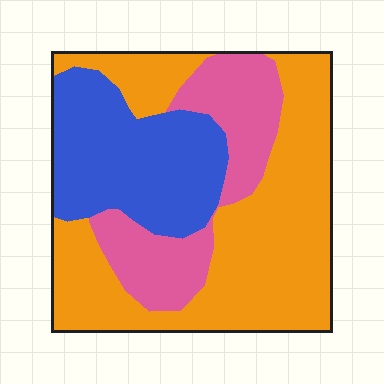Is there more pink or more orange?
Orange.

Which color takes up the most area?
Orange, at roughly 50%.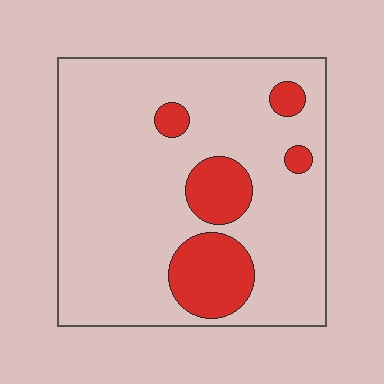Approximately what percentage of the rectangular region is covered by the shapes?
Approximately 15%.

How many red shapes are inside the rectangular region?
5.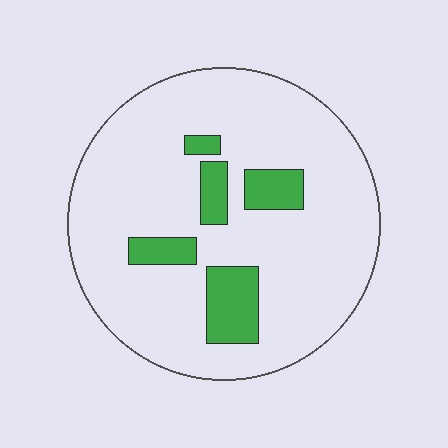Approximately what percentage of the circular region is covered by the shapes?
Approximately 15%.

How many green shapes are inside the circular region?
5.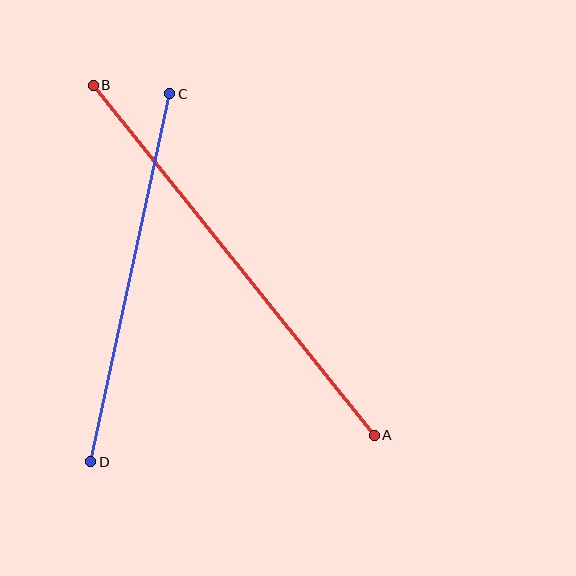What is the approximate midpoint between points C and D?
The midpoint is at approximately (130, 278) pixels.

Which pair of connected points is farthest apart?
Points A and B are farthest apart.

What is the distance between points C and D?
The distance is approximately 377 pixels.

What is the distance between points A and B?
The distance is approximately 449 pixels.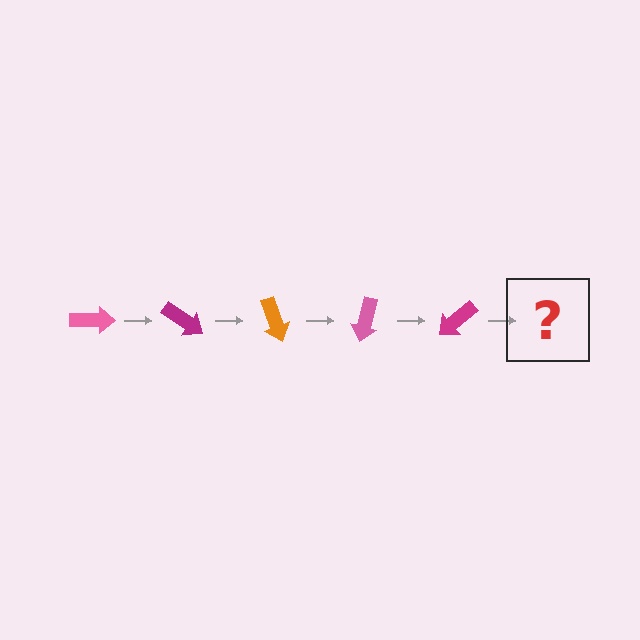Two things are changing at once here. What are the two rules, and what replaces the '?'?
The two rules are that it rotates 35 degrees each step and the color cycles through pink, magenta, and orange. The '?' should be an orange arrow, rotated 175 degrees from the start.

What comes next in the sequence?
The next element should be an orange arrow, rotated 175 degrees from the start.